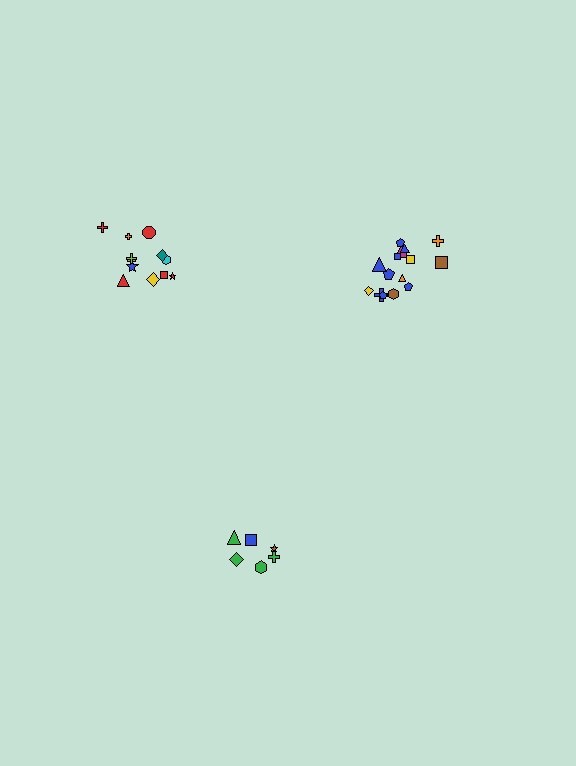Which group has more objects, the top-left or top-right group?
The top-right group.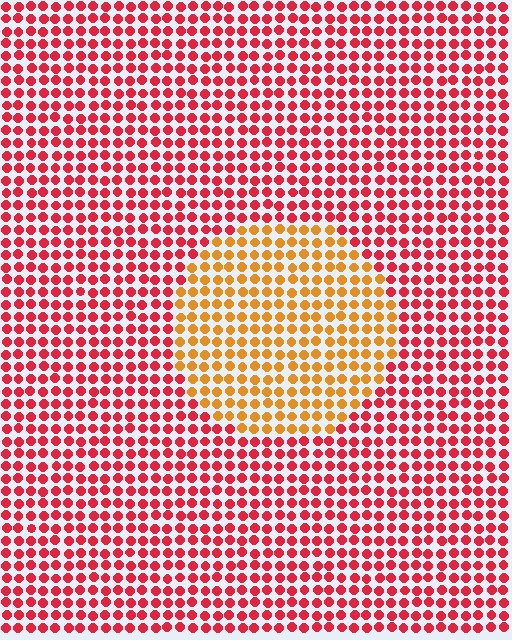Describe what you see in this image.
The image is filled with small red elements in a uniform arrangement. A circle-shaped region is visible where the elements are tinted to a slightly different hue, forming a subtle color boundary.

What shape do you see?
I see a circle.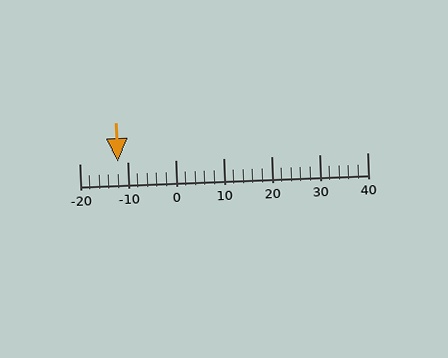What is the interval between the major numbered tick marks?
The major tick marks are spaced 10 units apart.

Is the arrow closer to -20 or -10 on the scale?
The arrow is closer to -10.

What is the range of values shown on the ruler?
The ruler shows values from -20 to 40.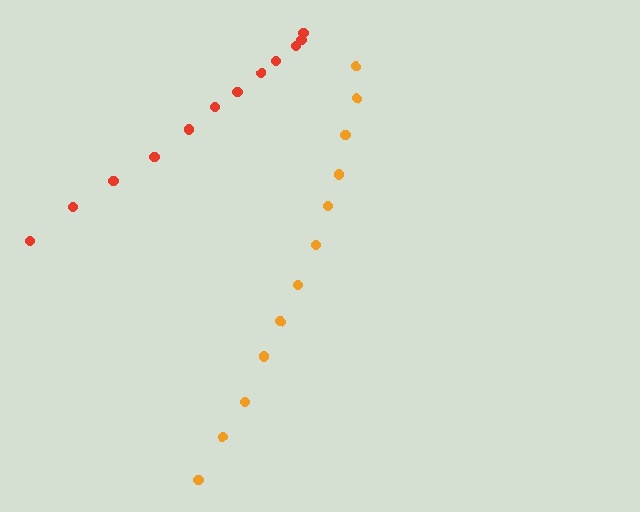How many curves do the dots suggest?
There are 2 distinct paths.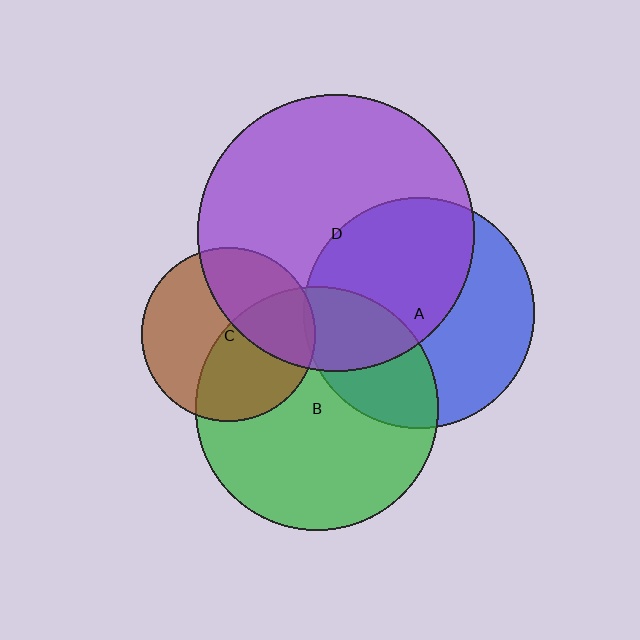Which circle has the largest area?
Circle D (purple).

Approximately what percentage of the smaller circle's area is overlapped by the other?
Approximately 25%.